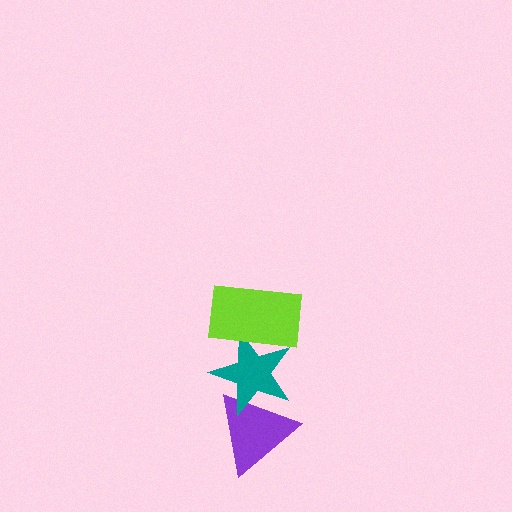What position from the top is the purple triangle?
The purple triangle is 3rd from the top.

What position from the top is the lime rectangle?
The lime rectangle is 1st from the top.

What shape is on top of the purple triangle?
The teal star is on top of the purple triangle.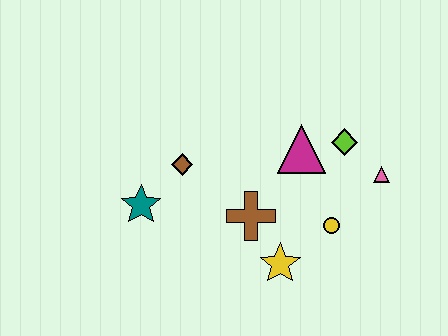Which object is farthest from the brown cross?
The pink triangle is farthest from the brown cross.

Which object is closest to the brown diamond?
The teal star is closest to the brown diamond.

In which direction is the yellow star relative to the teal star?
The yellow star is to the right of the teal star.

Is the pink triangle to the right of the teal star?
Yes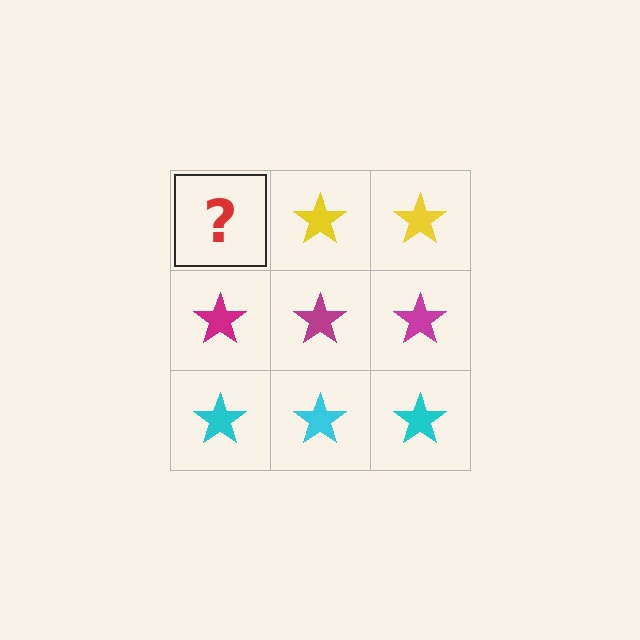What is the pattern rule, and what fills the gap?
The rule is that each row has a consistent color. The gap should be filled with a yellow star.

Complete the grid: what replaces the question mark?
The question mark should be replaced with a yellow star.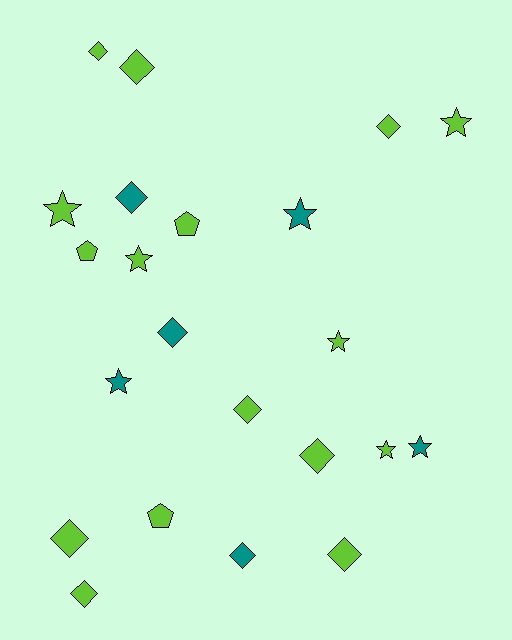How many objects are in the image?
There are 22 objects.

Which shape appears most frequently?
Diamond, with 11 objects.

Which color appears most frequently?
Lime, with 16 objects.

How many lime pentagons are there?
There are 3 lime pentagons.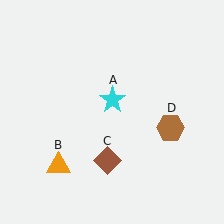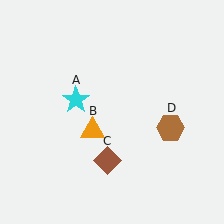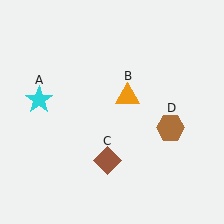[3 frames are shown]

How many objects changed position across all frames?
2 objects changed position: cyan star (object A), orange triangle (object B).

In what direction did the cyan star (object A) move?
The cyan star (object A) moved left.